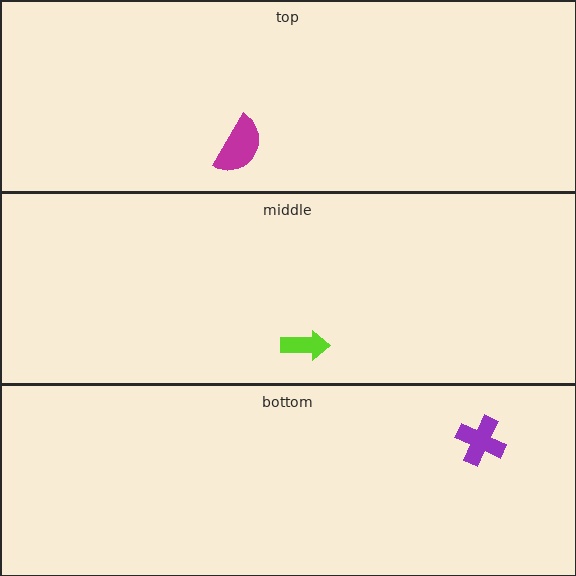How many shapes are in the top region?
1.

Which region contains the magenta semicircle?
The top region.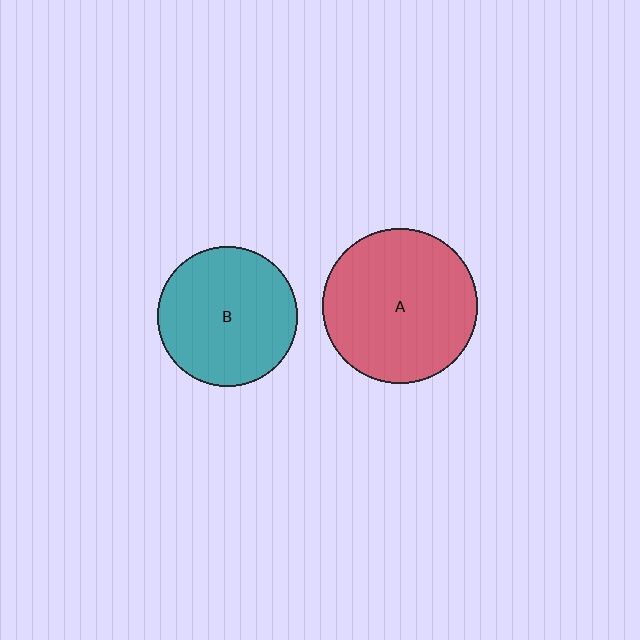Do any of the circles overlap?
No, none of the circles overlap.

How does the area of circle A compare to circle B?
Approximately 1.2 times.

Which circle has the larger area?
Circle A (red).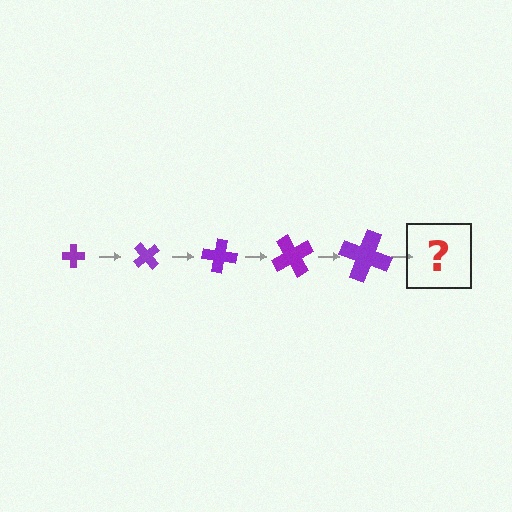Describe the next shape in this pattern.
It should be a cross, larger than the previous one and rotated 250 degrees from the start.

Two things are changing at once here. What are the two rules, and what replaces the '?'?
The two rules are that the cross grows larger each step and it rotates 50 degrees each step. The '?' should be a cross, larger than the previous one and rotated 250 degrees from the start.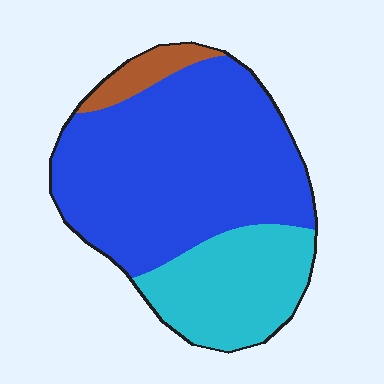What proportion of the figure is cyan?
Cyan takes up about one quarter (1/4) of the figure.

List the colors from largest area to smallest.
From largest to smallest: blue, cyan, brown.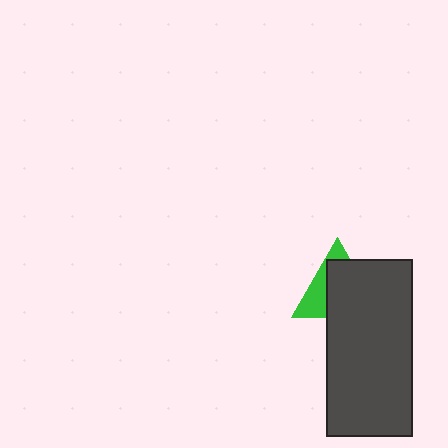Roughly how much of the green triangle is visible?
A small part of it is visible (roughly 36%).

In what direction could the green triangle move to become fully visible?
The green triangle could move toward the upper-left. That would shift it out from behind the dark gray rectangle entirely.